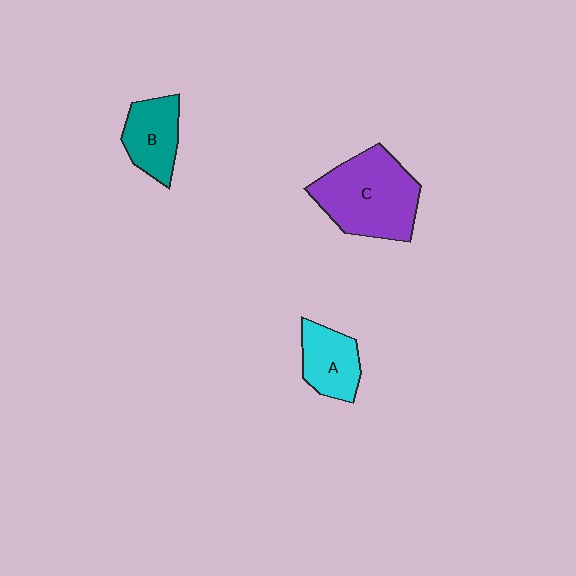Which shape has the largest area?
Shape C (purple).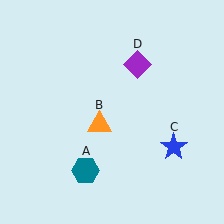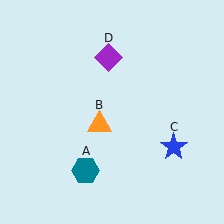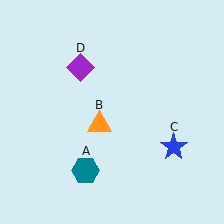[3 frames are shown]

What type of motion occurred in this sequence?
The purple diamond (object D) rotated counterclockwise around the center of the scene.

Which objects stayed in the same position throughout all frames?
Teal hexagon (object A) and orange triangle (object B) and blue star (object C) remained stationary.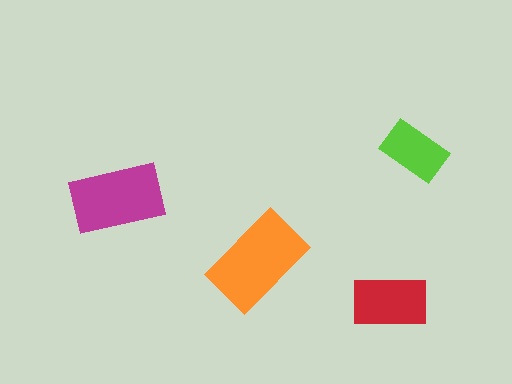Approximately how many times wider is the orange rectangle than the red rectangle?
About 1.5 times wider.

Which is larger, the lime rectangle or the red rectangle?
The red one.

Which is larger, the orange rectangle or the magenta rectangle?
The orange one.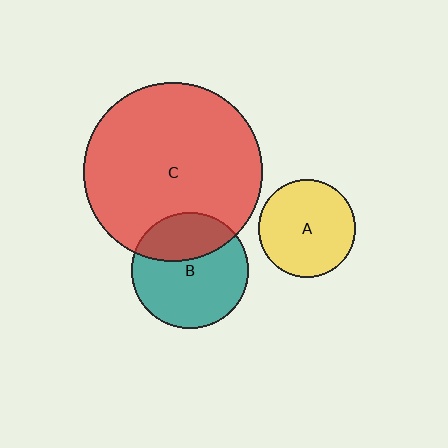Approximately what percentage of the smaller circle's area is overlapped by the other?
Approximately 30%.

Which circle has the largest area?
Circle C (red).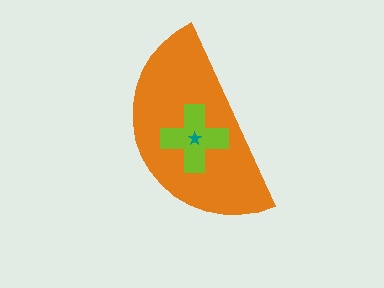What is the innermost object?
The teal star.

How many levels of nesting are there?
3.